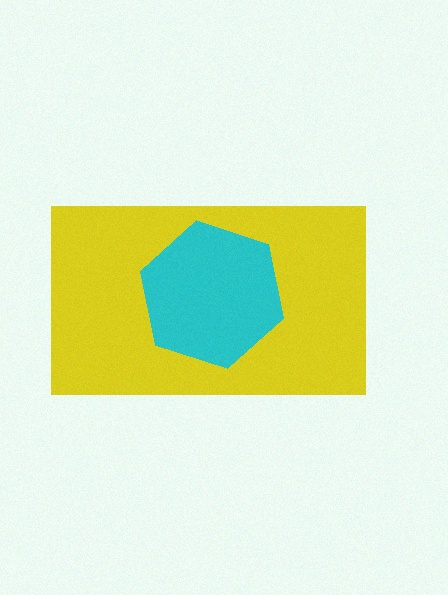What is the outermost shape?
The yellow rectangle.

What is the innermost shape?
The cyan hexagon.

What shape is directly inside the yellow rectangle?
The cyan hexagon.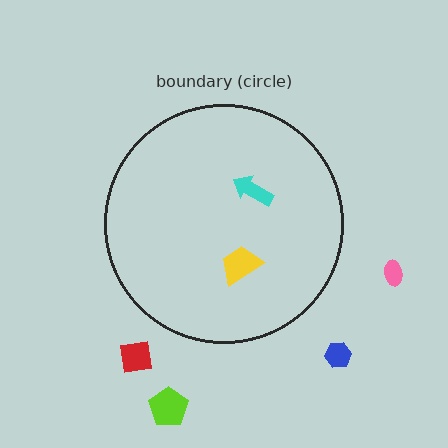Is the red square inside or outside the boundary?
Outside.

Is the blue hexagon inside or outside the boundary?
Outside.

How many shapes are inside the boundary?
2 inside, 4 outside.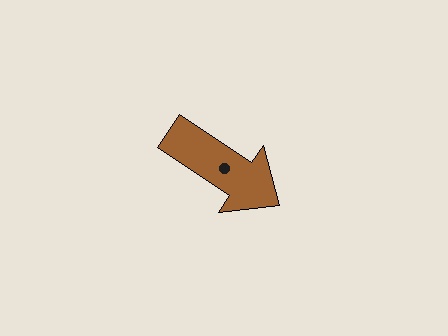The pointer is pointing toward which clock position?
Roughly 4 o'clock.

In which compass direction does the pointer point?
Southeast.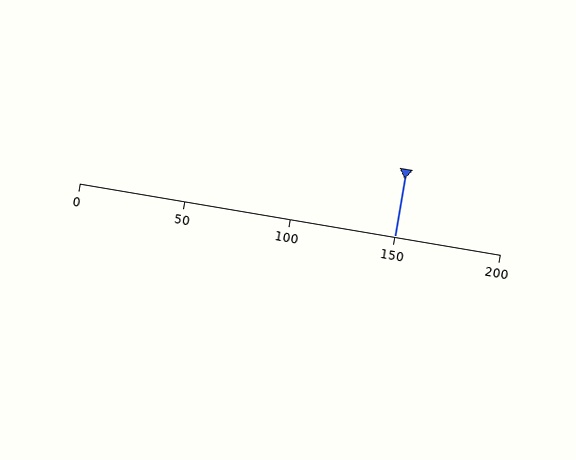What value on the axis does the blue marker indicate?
The marker indicates approximately 150.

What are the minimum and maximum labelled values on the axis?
The axis runs from 0 to 200.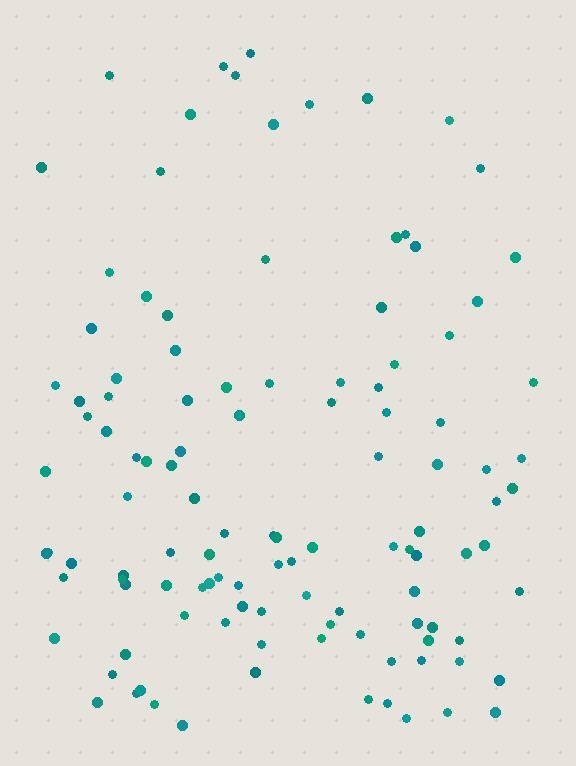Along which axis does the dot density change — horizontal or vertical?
Vertical.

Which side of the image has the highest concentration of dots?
The bottom.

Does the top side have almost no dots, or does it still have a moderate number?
Still a moderate number, just noticeably fewer than the bottom.